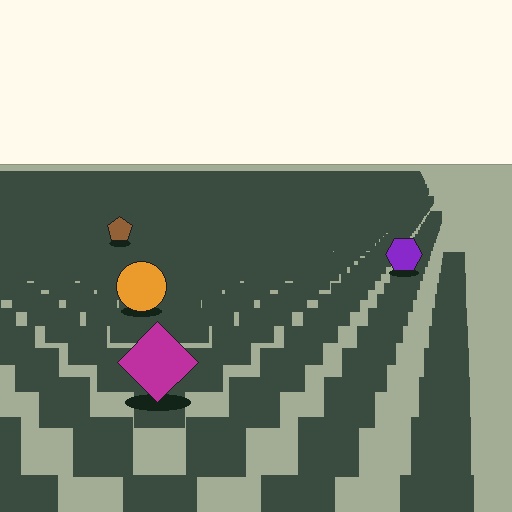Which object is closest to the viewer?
The magenta diamond is closest. The texture marks near it are larger and more spread out.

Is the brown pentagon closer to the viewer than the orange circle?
No. The orange circle is closer — you can tell from the texture gradient: the ground texture is coarser near it.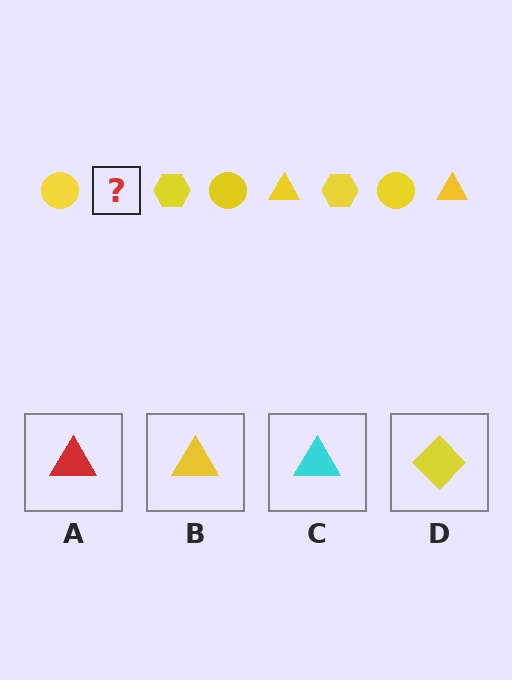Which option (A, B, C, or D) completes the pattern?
B.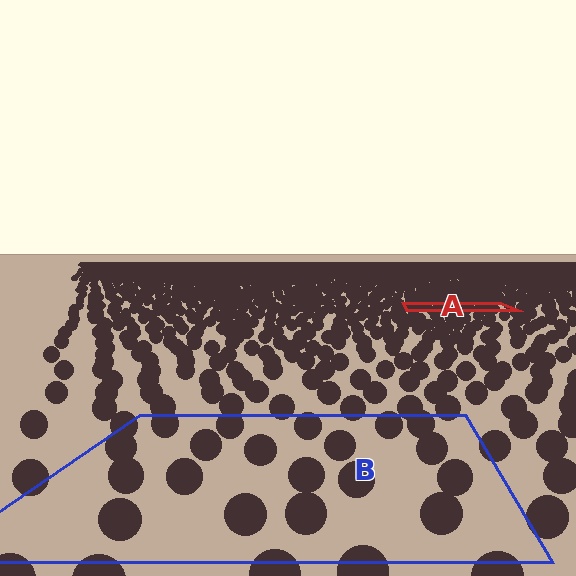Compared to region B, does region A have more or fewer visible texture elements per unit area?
Region A has more texture elements per unit area — they are packed more densely because it is farther away.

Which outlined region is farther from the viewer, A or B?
Region A is farther from the viewer — the texture elements inside it appear smaller and more densely packed.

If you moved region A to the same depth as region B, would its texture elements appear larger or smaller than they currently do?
They would appear larger. At a closer depth, the same texture elements are projected at a bigger on-screen size.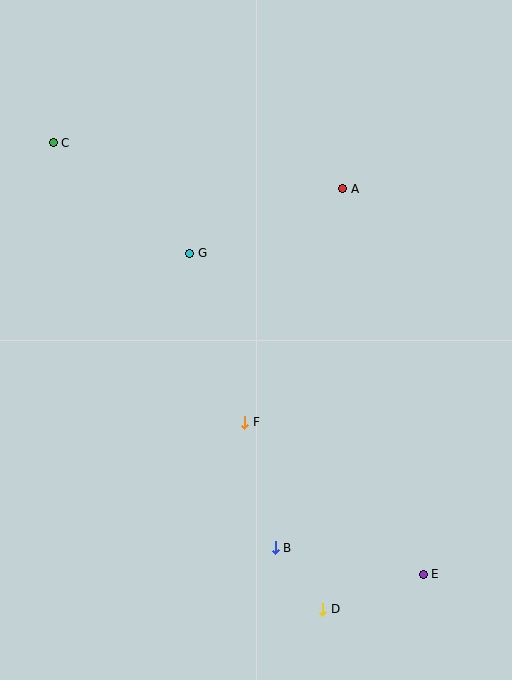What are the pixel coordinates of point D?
Point D is at (323, 609).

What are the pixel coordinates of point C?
Point C is at (53, 143).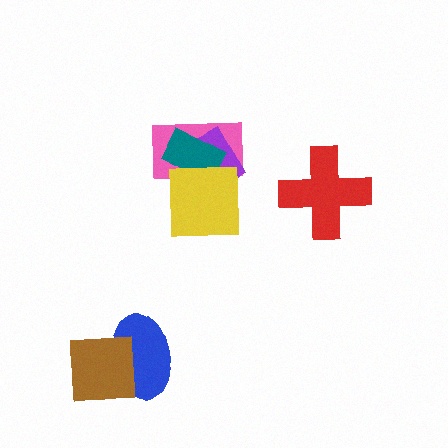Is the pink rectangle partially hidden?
Yes, it is partially covered by another shape.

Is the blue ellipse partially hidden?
Yes, it is partially covered by another shape.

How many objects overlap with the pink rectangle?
3 objects overlap with the pink rectangle.